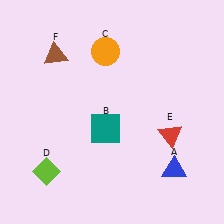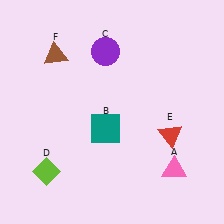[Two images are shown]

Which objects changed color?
A changed from blue to pink. C changed from orange to purple.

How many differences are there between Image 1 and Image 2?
There are 2 differences between the two images.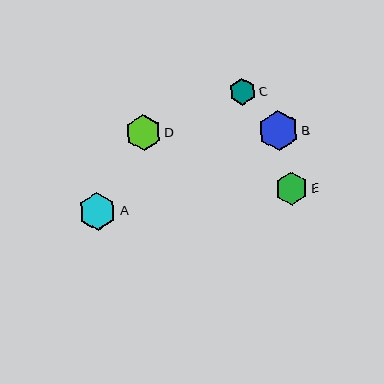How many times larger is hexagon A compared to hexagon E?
Hexagon A is approximately 1.2 times the size of hexagon E.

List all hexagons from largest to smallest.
From largest to smallest: B, A, D, E, C.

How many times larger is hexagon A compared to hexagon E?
Hexagon A is approximately 1.2 times the size of hexagon E.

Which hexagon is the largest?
Hexagon B is the largest with a size of approximately 41 pixels.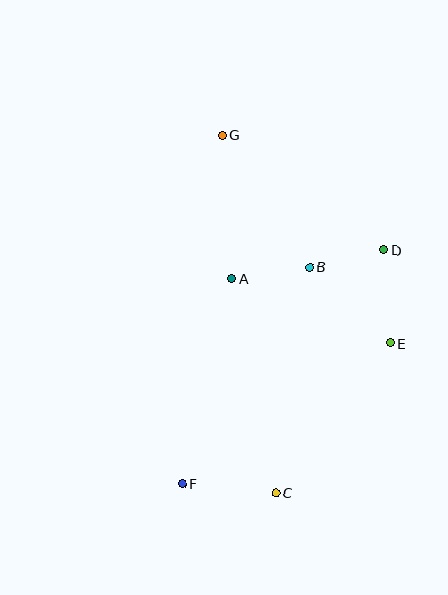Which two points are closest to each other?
Points B and D are closest to each other.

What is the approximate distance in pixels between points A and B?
The distance between A and B is approximately 79 pixels.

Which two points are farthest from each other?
Points C and G are farthest from each other.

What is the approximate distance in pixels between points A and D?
The distance between A and D is approximately 155 pixels.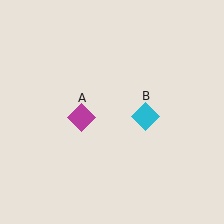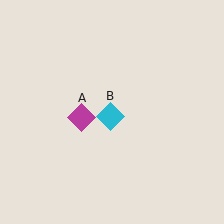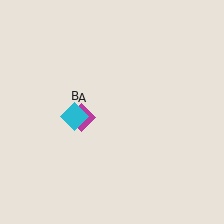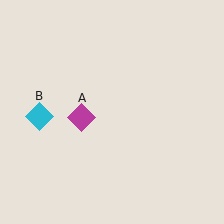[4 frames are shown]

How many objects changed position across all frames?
1 object changed position: cyan diamond (object B).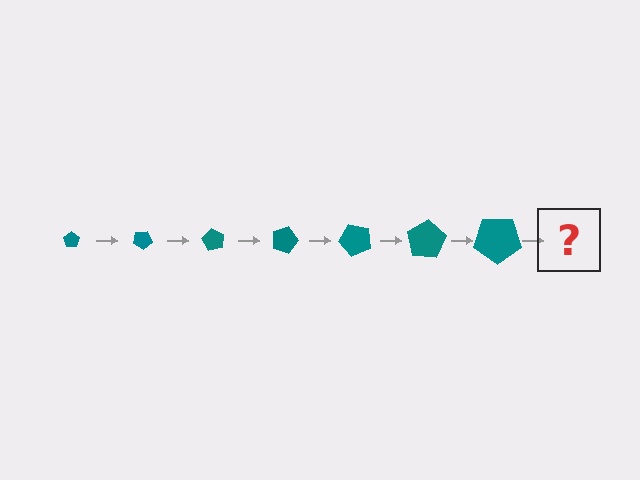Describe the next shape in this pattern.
It should be a pentagon, larger than the previous one and rotated 210 degrees from the start.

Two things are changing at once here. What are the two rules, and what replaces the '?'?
The two rules are that the pentagon grows larger each step and it rotates 30 degrees each step. The '?' should be a pentagon, larger than the previous one and rotated 210 degrees from the start.